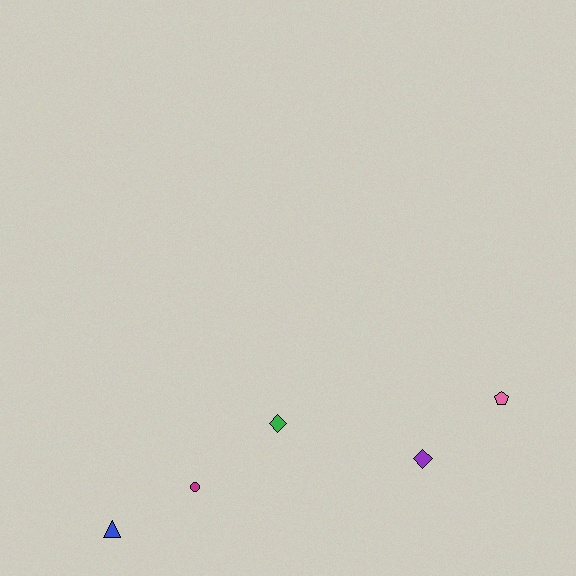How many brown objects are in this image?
There are no brown objects.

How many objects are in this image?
There are 5 objects.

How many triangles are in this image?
There is 1 triangle.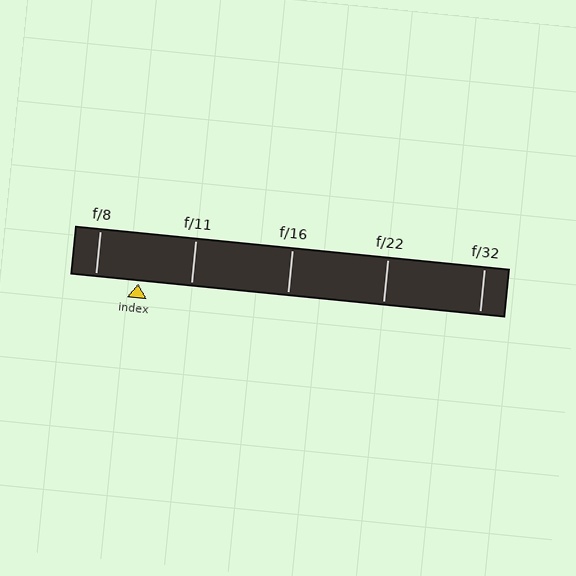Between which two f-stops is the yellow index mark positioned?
The index mark is between f/8 and f/11.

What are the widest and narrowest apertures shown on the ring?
The widest aperture shown is f/8 and the narrowest is f/32.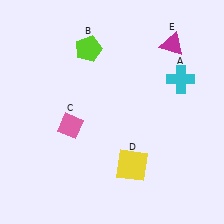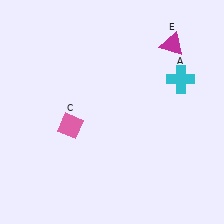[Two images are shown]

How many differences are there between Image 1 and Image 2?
There are 2 differences between the two images.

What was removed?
The lime pentagon (B), the yellow square (D) were removed in Image 2.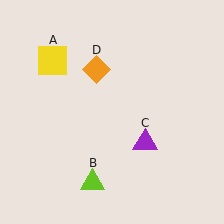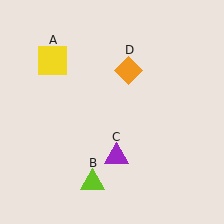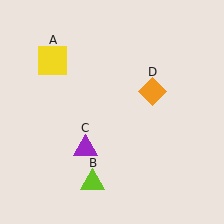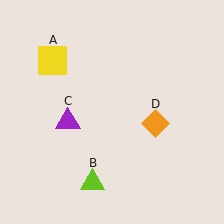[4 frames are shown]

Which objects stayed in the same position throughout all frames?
Yellow square (object A) and lime triangle (object B) remained stationary.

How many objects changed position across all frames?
2 objects changed position: purple triangle (object C), orange diamond (object D).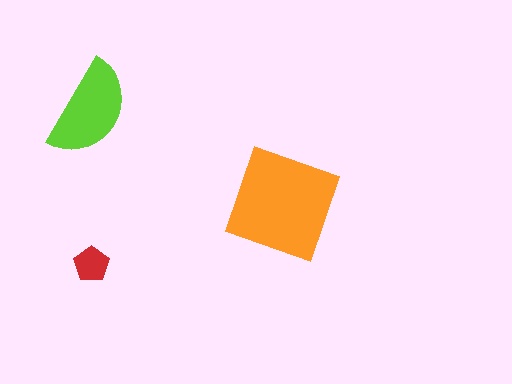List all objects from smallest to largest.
The red pentagon, the lime semicircle, the orange square.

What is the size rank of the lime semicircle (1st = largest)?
2nd.